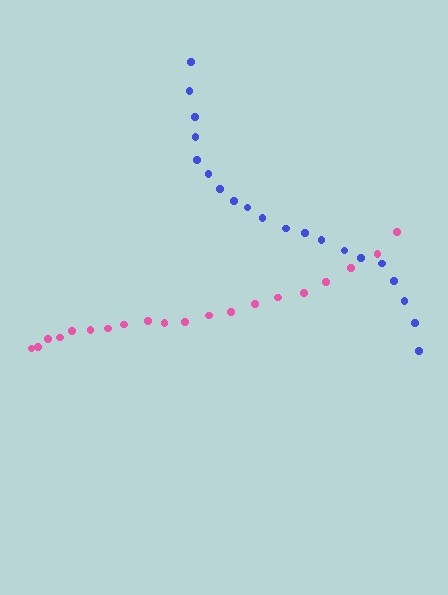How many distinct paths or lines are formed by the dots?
There are 2 distinct paths.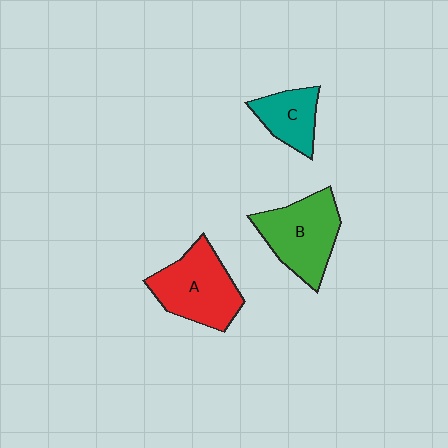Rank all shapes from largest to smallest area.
From largest to smallest: A (red), B (green), C (teal).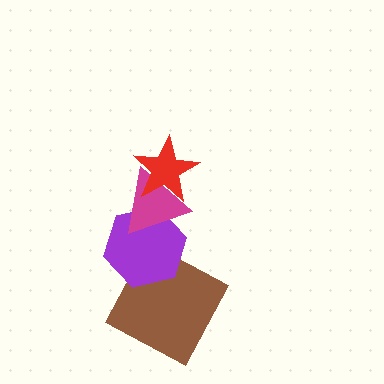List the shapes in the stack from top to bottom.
From top to bottom: the red star, the magenta triangle, the purple hexagon, the brown square.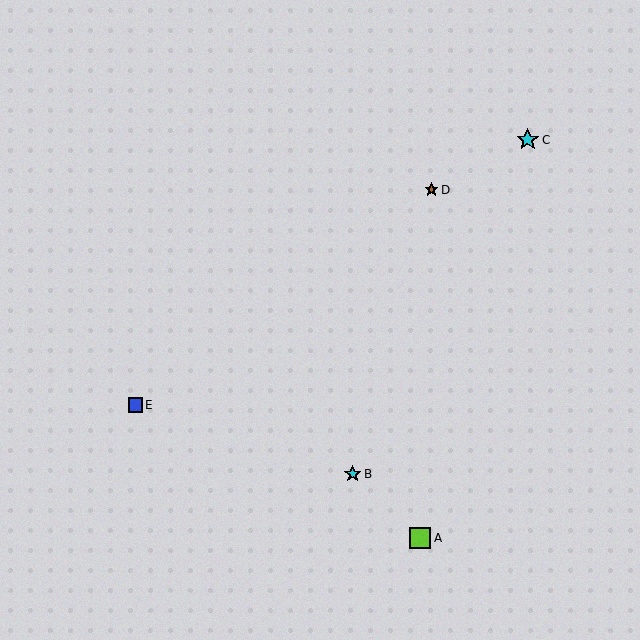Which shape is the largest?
The cyan star (labeled C) is the largest.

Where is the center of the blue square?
The center of the blue square is at (135, 405).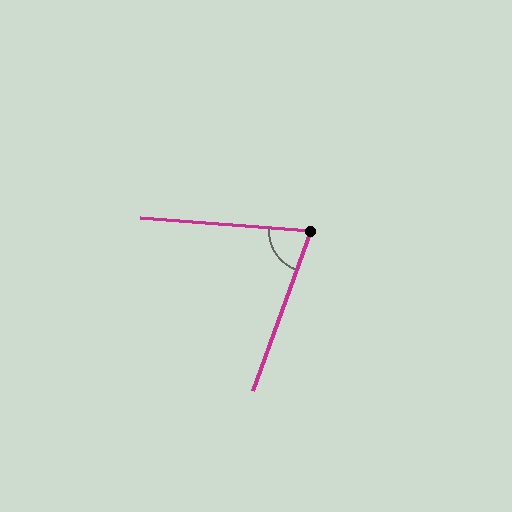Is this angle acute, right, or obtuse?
It is acute.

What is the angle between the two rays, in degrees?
Approximately 74 degrees.